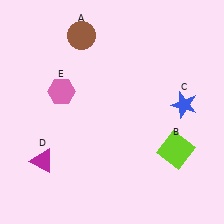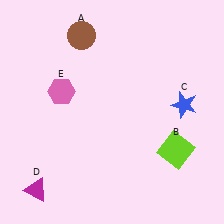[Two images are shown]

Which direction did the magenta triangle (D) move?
The magenta triangle (D) moved down.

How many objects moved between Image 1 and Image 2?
1 object moved between the two images.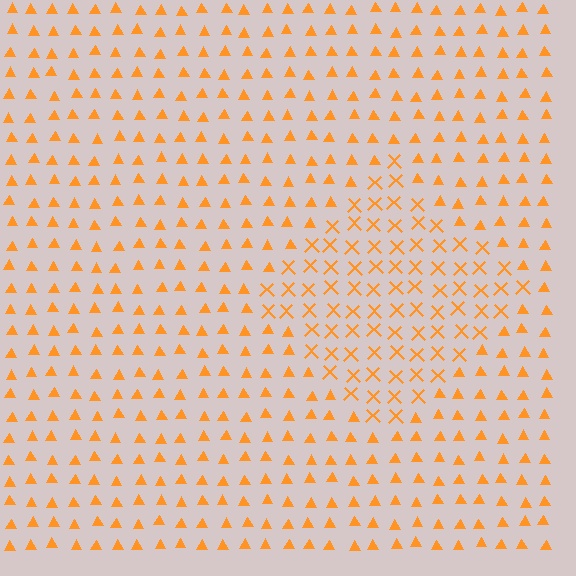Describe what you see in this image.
The image is filled with small orange elements arranged in a uniform grid. A diamond-shaped region contains X marks, while the surrounding area contains triangles. The boundary is defined purely by the change in element shape.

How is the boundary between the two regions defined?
The boundary is defined by a change in element shape: X marks inside vs. triangles outside. All elements share the same color and spacing.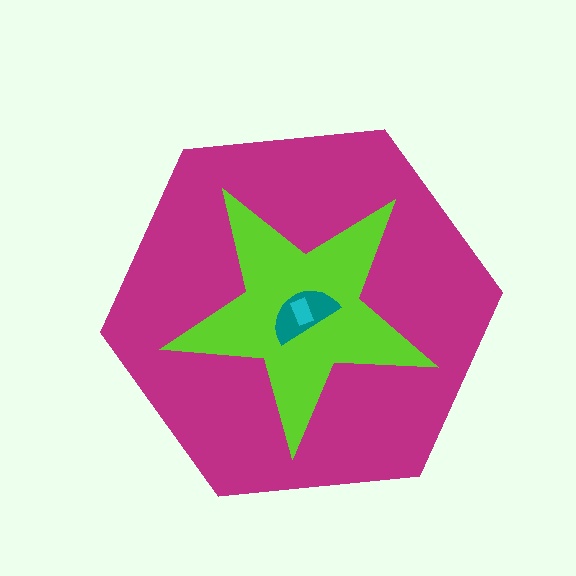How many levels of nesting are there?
4.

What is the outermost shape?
The magenta hexagon.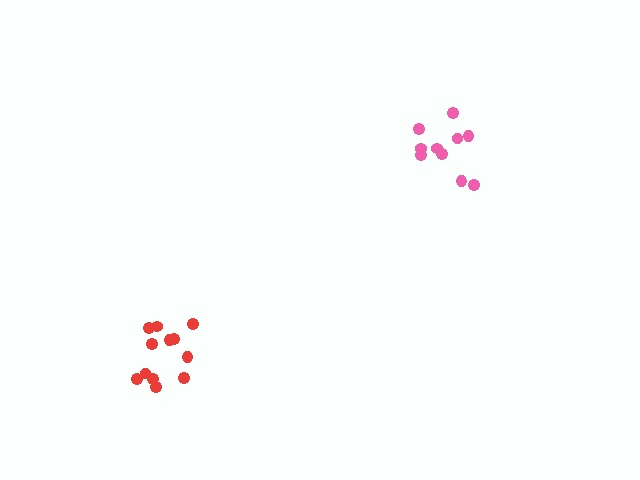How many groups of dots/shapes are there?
There are 2 groups.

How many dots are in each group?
Group 1: 12 dots, Group 2: 10 dots (22 total).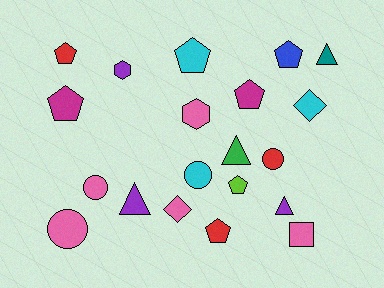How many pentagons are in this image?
There are 7 pentagons.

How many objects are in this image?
There are 20 objects.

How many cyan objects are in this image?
There are 3 cyan objects.